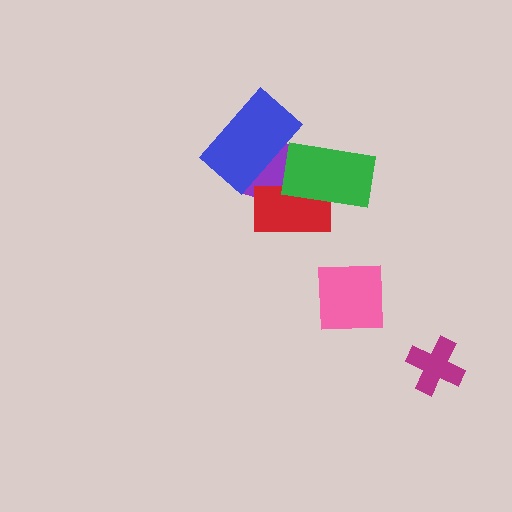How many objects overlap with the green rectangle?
2 objects overlap with the green rectangle.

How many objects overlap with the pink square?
0 objects overlap with the pink square.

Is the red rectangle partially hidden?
Yes, it is partially covered by another shape.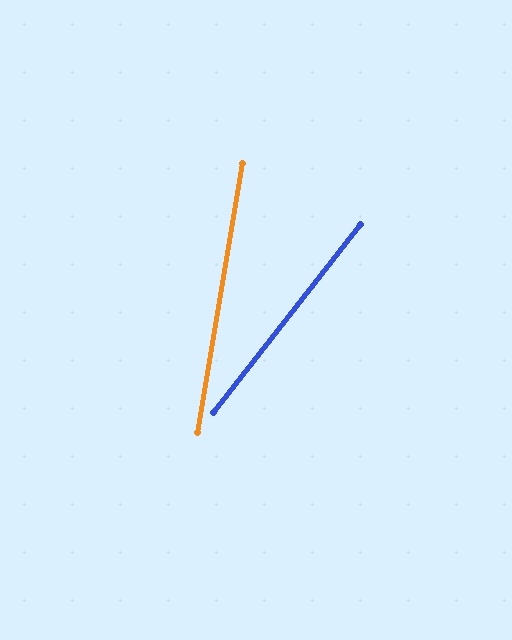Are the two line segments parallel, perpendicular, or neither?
Neither parallel nor perpendicular — they differ by about 29°.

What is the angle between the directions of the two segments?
Approximately 29 degrees.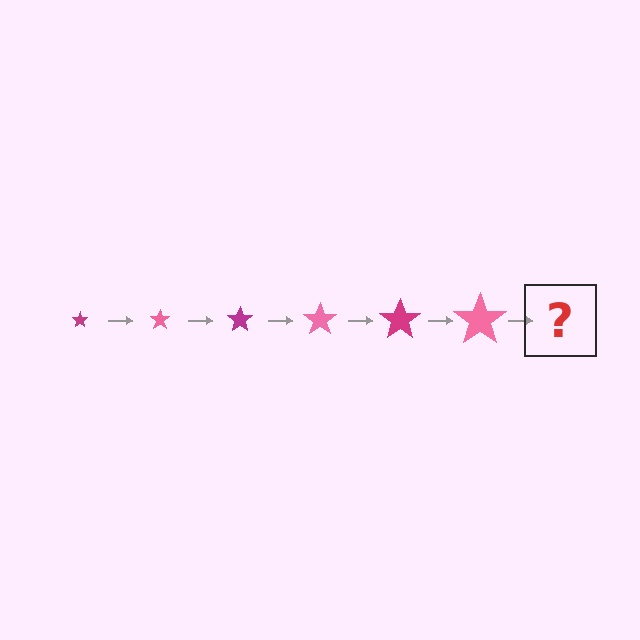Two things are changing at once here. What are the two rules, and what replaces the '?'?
The two rules are that the star grows larger each step and the color cycles through magenta and pink. The '?' should be a magenta star, larger than the previous one.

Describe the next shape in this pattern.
It should be a magenta star, larger than the previous one.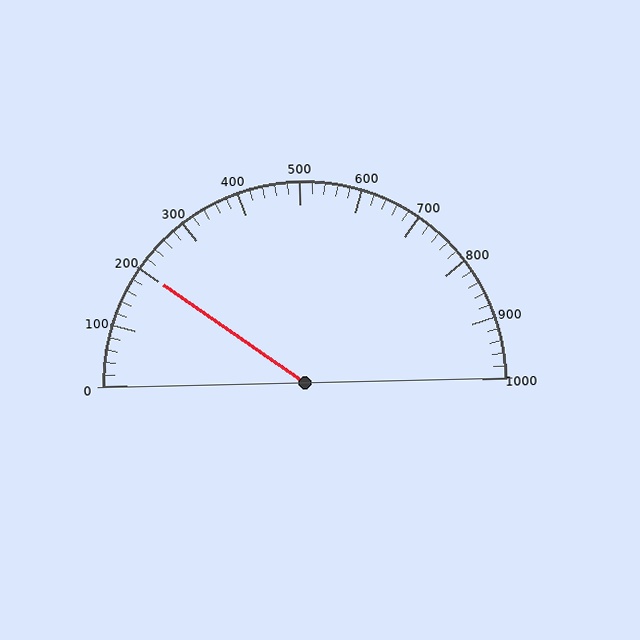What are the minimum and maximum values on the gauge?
The gauge ranges from 0 to 1000.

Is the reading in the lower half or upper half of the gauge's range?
The reading is in the lower half of the range (0 to 1000).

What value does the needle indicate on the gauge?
The needle indicates approximately 200.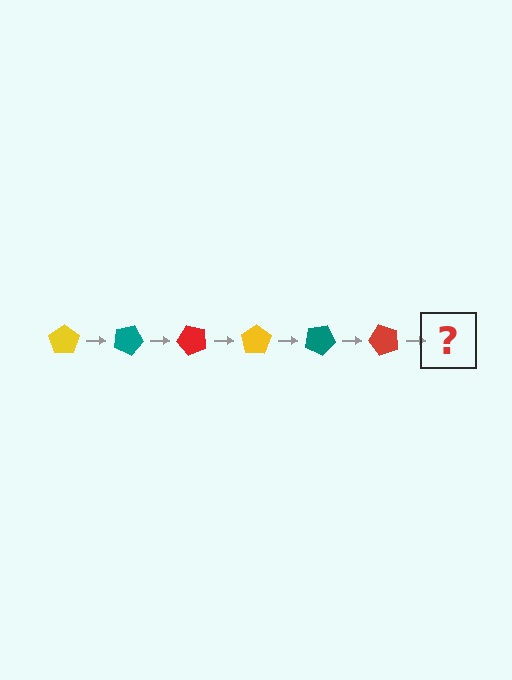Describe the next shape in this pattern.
It should be a yellow pentagon, rotated 150 degrees from the start.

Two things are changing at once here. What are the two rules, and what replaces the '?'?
The two rules are that it rotates 25 degrees each step and the color cycles through yellow, teal, and red. The '?' should be a yellow pentagon, rotated 150 degrees from the start.